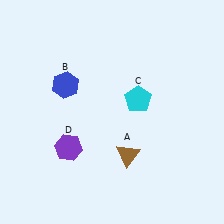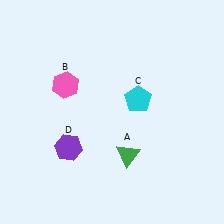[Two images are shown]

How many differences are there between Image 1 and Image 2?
There are 2 differences between the two images.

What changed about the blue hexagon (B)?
In Image 1, B is blue. In Image 2, it changed to pink.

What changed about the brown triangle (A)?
In Image 1, A is brown. In Image 2, it changed to green.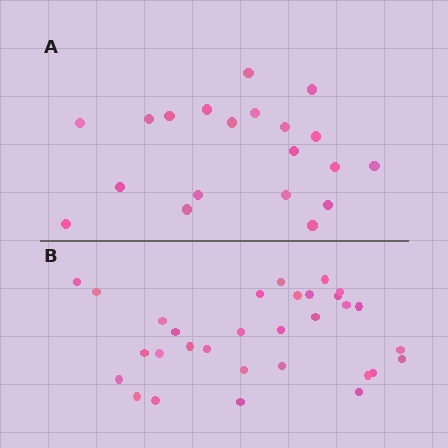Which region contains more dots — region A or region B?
Region B (the bottom region) has more dots.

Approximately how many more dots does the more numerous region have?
Region B has roughly 12 or so more dots than region A.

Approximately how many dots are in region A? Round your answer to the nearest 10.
About 20 dots.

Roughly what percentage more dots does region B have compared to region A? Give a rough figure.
About 55% more.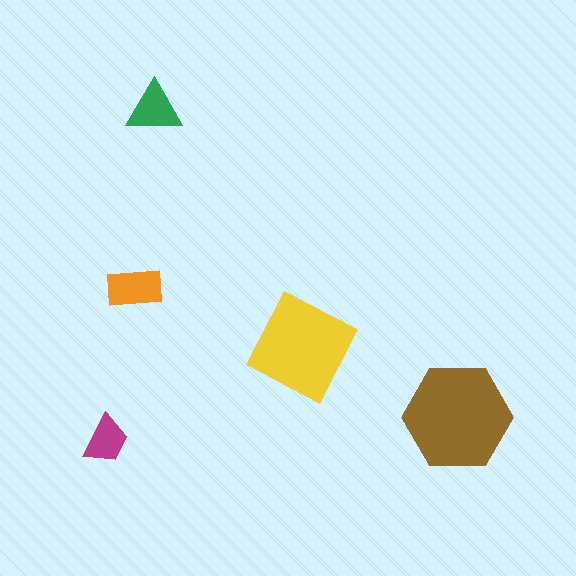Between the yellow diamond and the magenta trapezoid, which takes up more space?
The yellow diamond.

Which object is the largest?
The brown hexagon.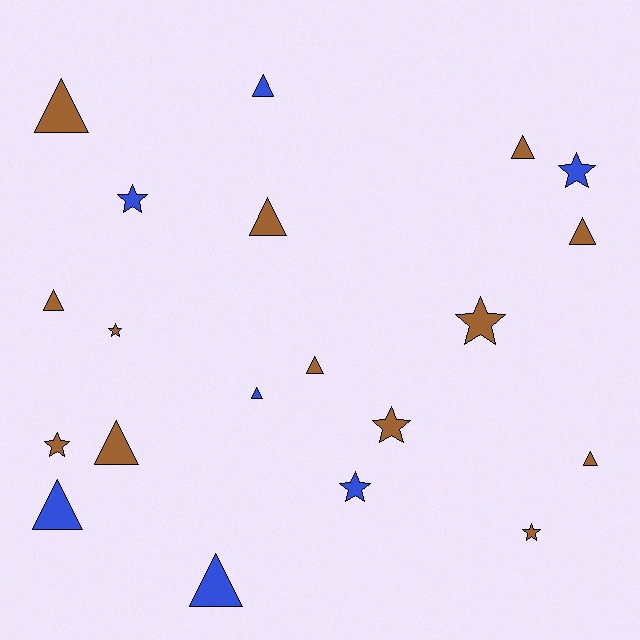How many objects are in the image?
There are 20 objects.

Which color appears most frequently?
Brown, with 13 objects.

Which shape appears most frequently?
Triangle, with 12 objects.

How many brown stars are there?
There are 5 brown stars.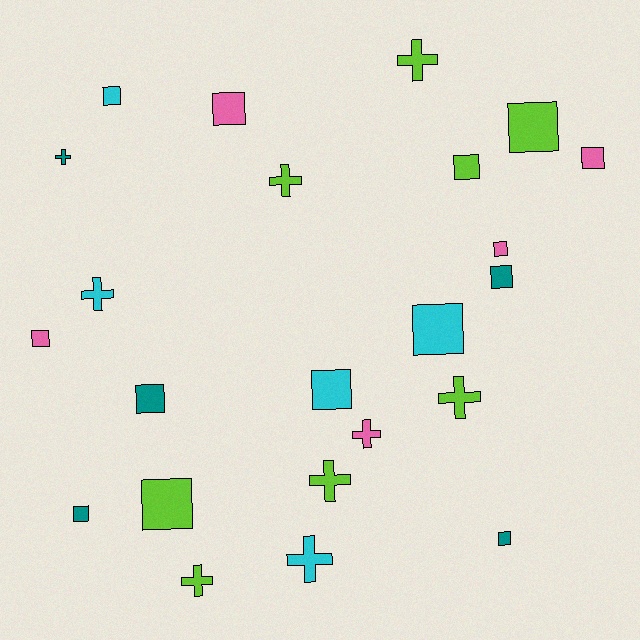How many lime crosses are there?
There are 5 lime crosses.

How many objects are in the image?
There are 23 objects.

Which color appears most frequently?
Lime, with 8 objects.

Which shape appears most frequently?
Square, with 14 objects.